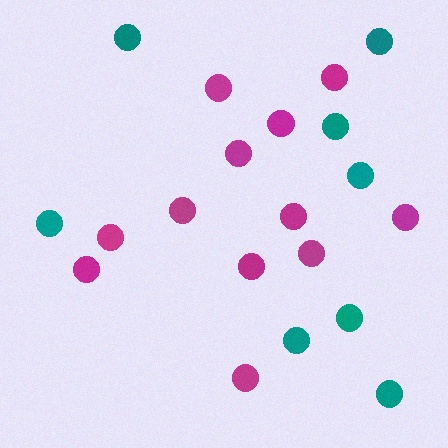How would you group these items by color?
There are 2 groups: one group of magenta circles (12) and one group of teal circles (8).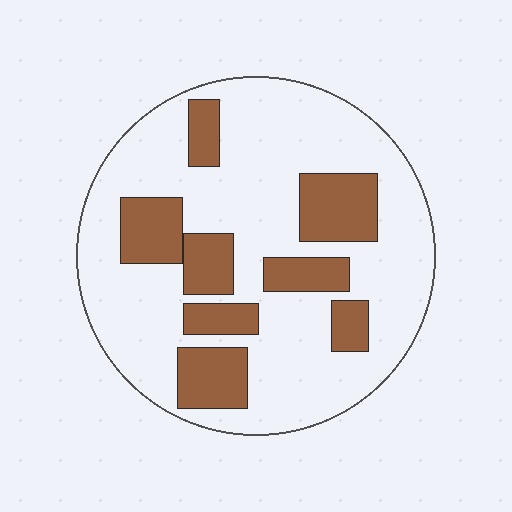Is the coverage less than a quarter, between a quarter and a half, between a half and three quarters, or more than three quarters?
Between a quarter and a half.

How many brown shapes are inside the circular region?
8.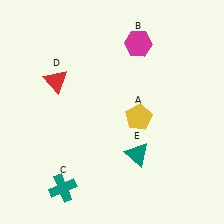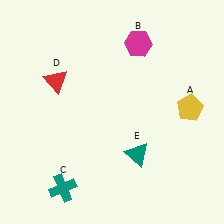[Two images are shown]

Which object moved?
The yellow pentagon (A) moved right.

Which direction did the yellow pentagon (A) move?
The yellow pentagon (A) moved right.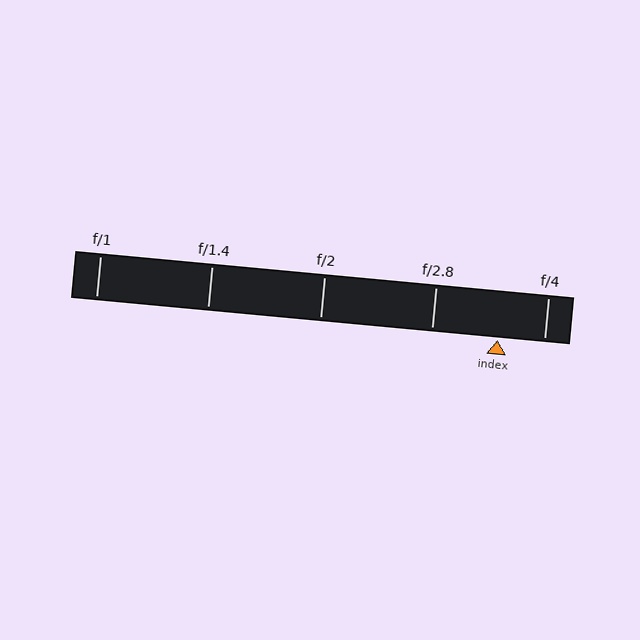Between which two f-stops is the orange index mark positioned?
The index mark is between f/2.8 and f/4.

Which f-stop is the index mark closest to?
The index mark is closest to f/4.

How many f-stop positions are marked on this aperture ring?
There are 5 f-stop positions marked.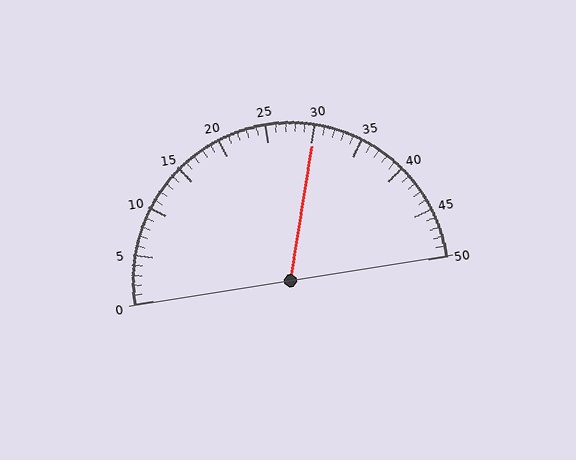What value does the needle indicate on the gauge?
The needle indicates approximately 30.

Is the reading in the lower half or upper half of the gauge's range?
The reading is in the upper half of the range (0 to 50).